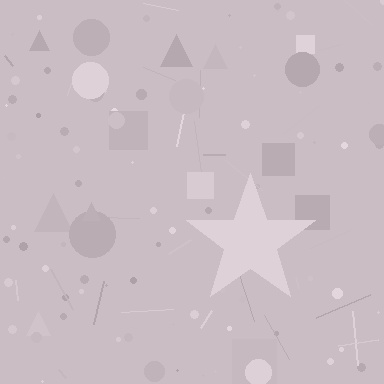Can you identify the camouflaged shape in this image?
The camouflaged shape is a star.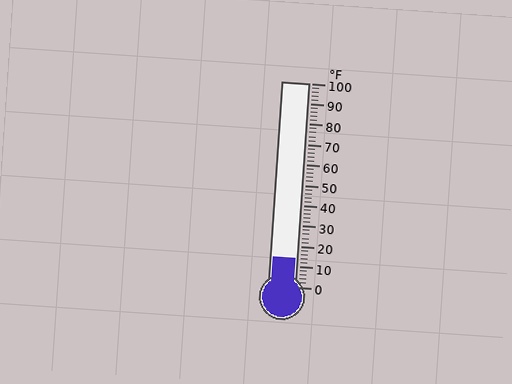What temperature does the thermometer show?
The thermometer shows approximately 14°F.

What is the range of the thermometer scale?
The thermometer scale ranges from 0°F to 100°F.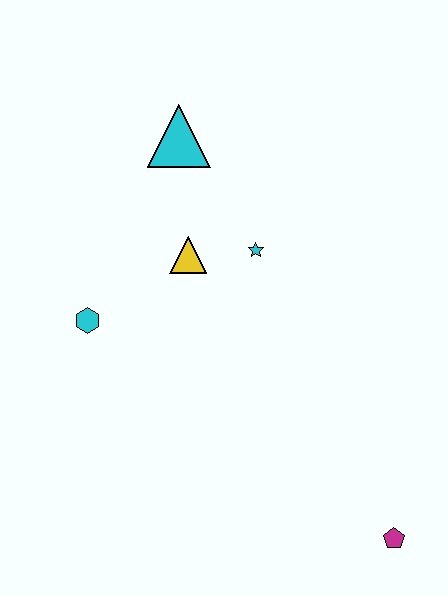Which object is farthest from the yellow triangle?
The magenta pentagon is farthest from the yellow triangle.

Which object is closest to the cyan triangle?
The yellow triangle is closest to the cyan triangle.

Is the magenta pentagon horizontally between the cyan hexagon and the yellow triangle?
No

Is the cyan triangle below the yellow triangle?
No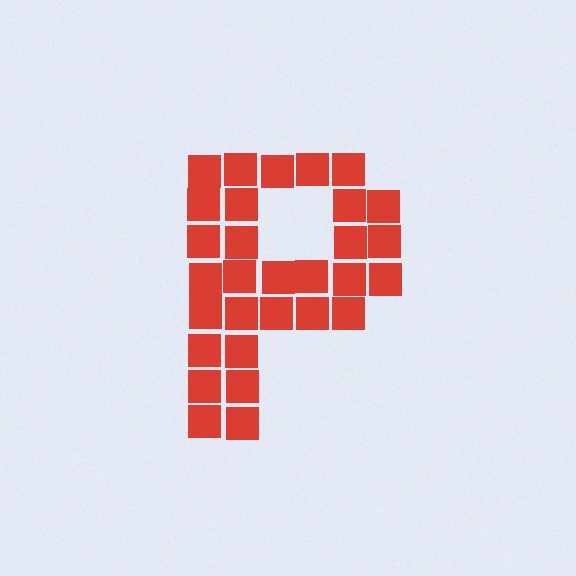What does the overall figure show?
The overall figure shows the letter P.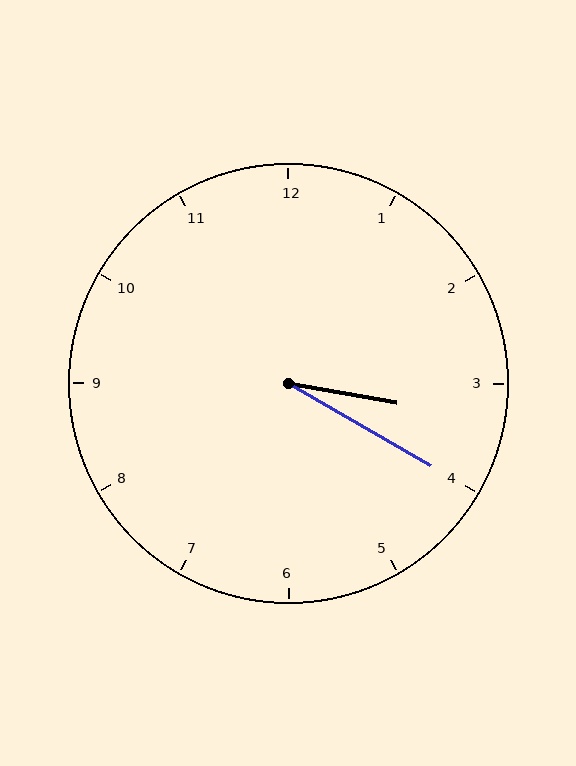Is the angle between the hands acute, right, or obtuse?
It is acute.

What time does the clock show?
3:20.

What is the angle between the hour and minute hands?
Approximately 20 degrees.